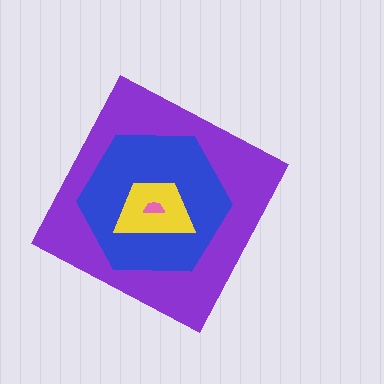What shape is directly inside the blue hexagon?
The yellow trapezoid.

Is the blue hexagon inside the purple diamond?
Yes.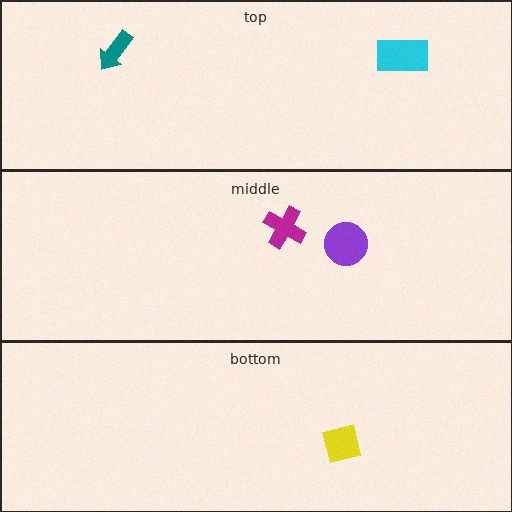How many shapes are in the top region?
2.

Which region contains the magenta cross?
The middle region.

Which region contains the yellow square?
The bottom region.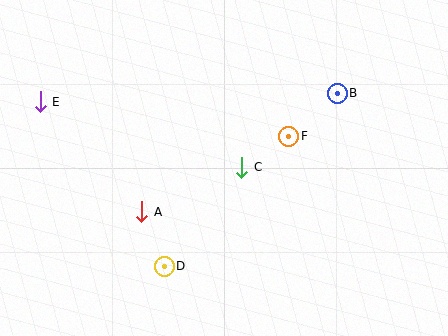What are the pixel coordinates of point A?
Point A is at (142, 212).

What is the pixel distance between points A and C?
The distance between A and C is 109 pixels.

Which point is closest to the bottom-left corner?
Point D is closest to the bottom-left corner.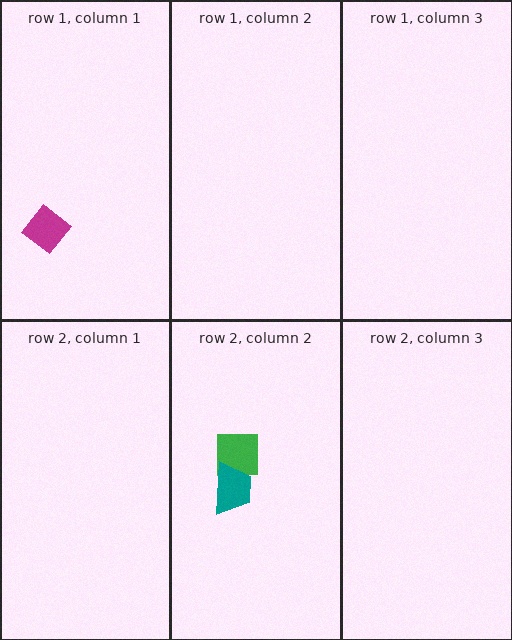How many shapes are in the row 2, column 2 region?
2.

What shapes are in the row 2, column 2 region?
The green square, the teal trapezoid.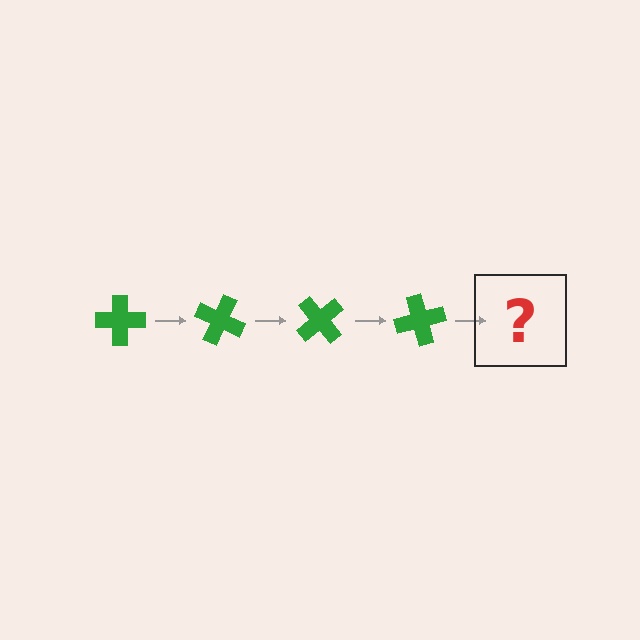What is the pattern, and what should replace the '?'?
The pattern is that the cross rotates 25 degrees each step. The '?' should be a green cross rotated 100 degrees.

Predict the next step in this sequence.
The next step is a green cross rotated 100 degrees.